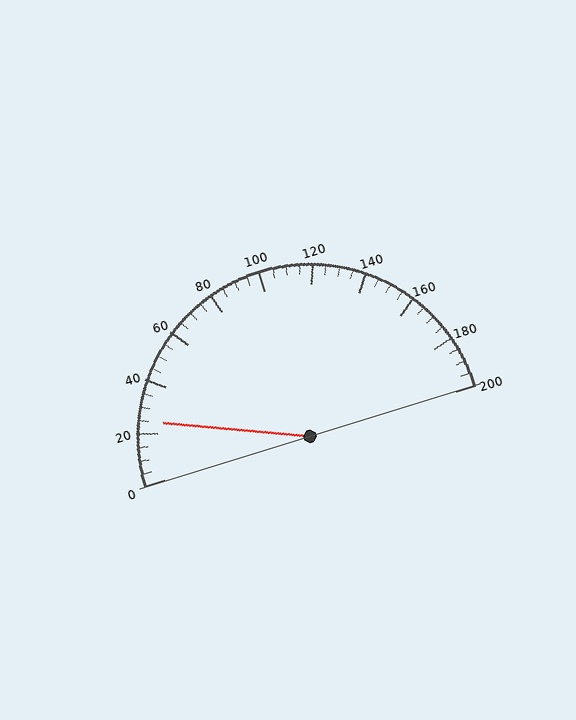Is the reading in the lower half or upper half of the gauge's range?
The reading is in the lower half of the range (0 to 200).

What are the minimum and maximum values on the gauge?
The gauge ranges from 0 to 200.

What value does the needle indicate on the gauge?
The needle indicates approximately 25.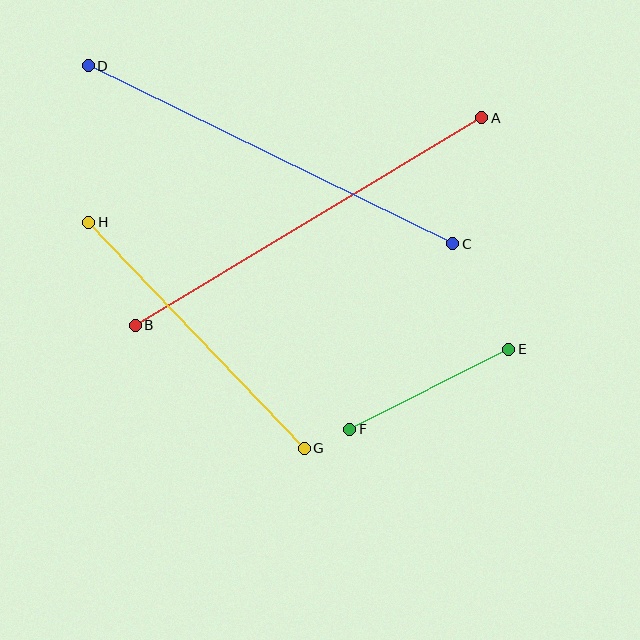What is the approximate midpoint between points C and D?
The midpoint is at approximately (271, 155) pixels.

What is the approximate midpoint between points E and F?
The midpoint is at approximately (429, 389) pixels.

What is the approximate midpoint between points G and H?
The midpoint is at approximately (197, 335) pixels.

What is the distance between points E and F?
The distance is approximately 178 pixels.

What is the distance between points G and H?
The distance is approximately 312 pixels.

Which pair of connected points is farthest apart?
Points C and D are farthest apart.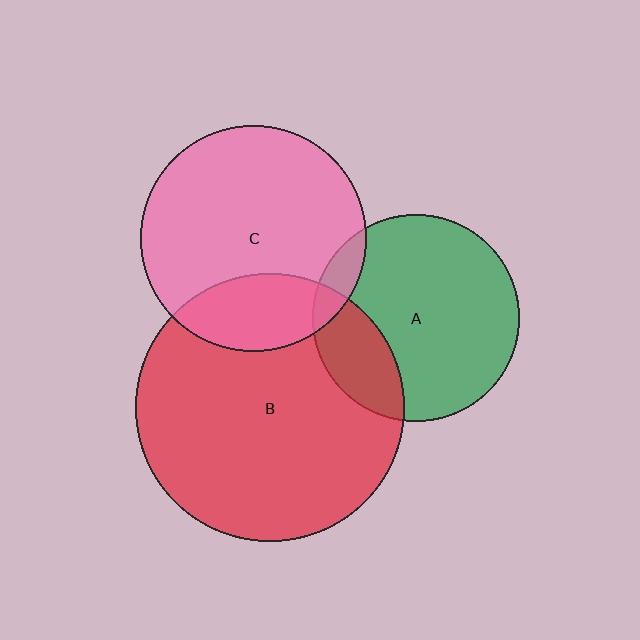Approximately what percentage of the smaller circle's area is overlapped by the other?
Approximately 25%.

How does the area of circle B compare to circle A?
Approximately 1.7 times.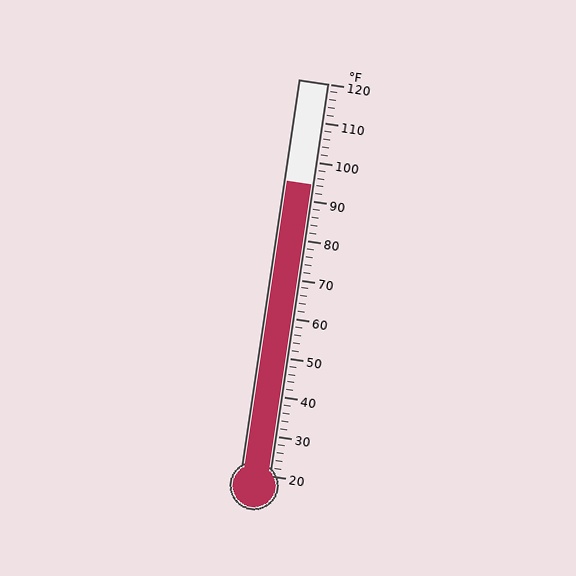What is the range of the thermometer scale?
The thermometer scale ranges from 20°F to 120°F.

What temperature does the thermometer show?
The thermometer shows approximately 94°F.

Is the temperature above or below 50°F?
The temperature is above 50°F.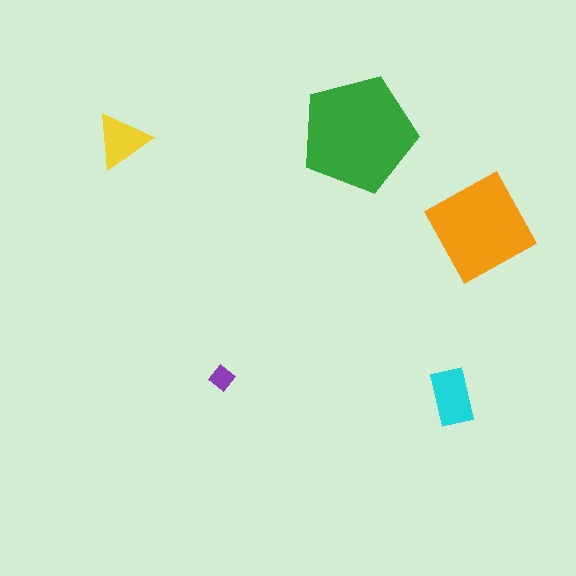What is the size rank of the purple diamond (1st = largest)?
5th.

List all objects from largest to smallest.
The green pentagon, the orange square, the cyan rectangle, the yellow triangle, the purple diamond.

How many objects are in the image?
There are 5 objects in the image.